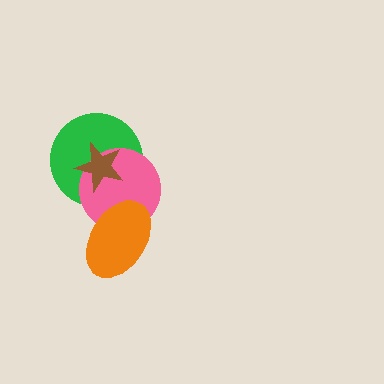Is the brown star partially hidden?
No, no other shape covers it.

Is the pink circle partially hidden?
Yes, it is partially covered by another shape.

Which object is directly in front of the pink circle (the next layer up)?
The brown star is directly in front of the pink circle.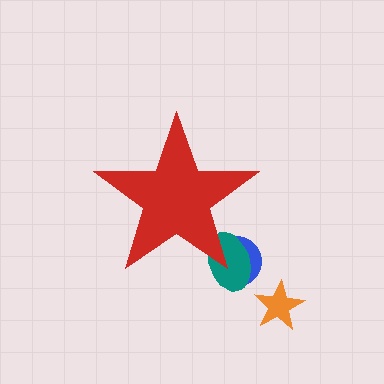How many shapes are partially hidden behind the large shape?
2 shapes are partially hidden.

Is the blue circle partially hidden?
Yes, the blue circle is partially hidden behind the red star.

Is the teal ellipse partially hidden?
Yes, the teal ellipse is partially hidden behind the red star.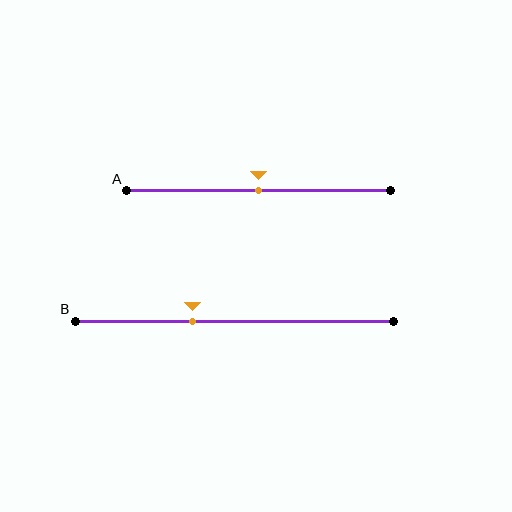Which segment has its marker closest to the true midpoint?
Segment A has its marker closest to the true midpoint.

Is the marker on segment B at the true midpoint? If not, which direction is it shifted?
No, the marker on segment B is shifted to the left by about 13% of the segment length.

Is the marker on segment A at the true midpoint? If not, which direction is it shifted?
Yes, the marker on segment A is at the true midpoint.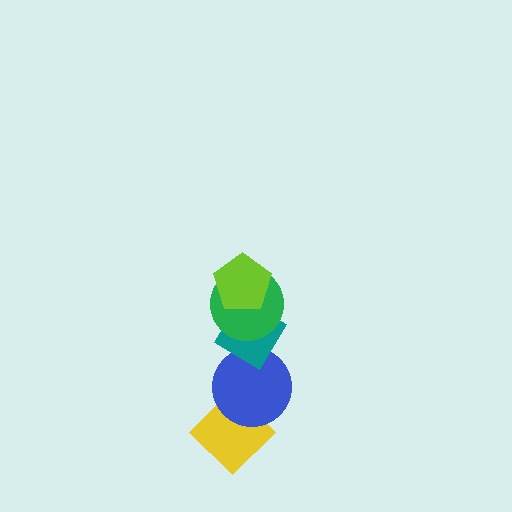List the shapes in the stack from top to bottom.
From top to bottom: the lime pentagon, the green circle, the teal diamond, the blue circle, the yellow diamond.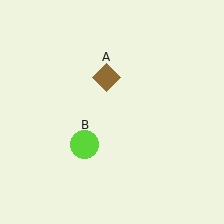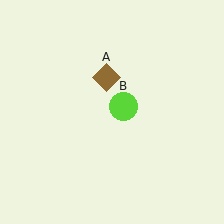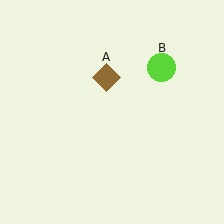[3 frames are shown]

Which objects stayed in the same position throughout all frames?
Brown diamond (object A) remained stationary.